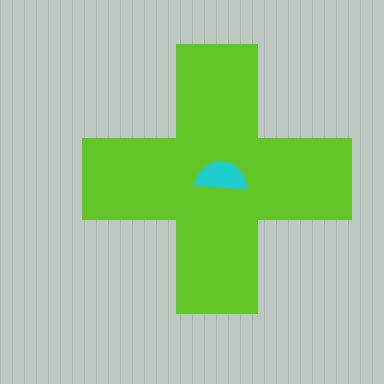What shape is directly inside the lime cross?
The cyan semicircle.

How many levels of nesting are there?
2.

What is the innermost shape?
The cyan semicircle.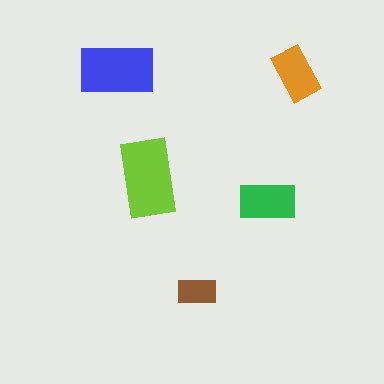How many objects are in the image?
There are 5 objects in the image.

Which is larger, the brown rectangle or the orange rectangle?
The orange one.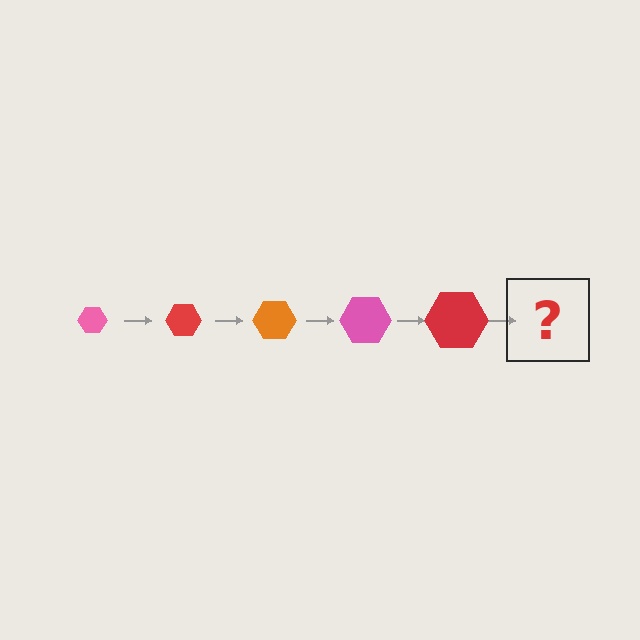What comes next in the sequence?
The next element should be an orange hexagon, larger than the previous one.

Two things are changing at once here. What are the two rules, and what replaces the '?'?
The two rules are that the hexagon grows larger each step and the color cycles through pink, red, and orange. The '?' should be an orange hexagon, larger than the previous one.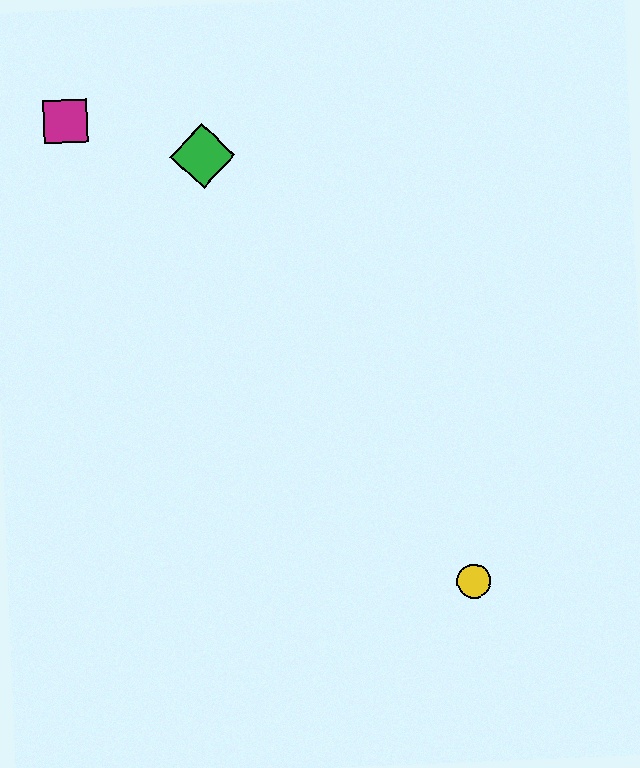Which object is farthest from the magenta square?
The yellow circle is farthest from the magenta square.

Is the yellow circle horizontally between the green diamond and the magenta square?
No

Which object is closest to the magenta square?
The green diamond is closest to the magenta square.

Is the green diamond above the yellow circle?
Yes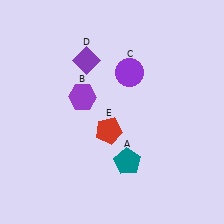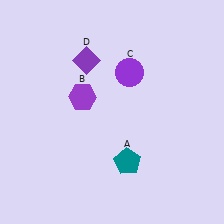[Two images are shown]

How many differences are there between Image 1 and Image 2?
There is 1 difference between the two images.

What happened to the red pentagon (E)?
The red pentagon (E) was removed in Image 2. It was in the bottom-left area of Image 1.